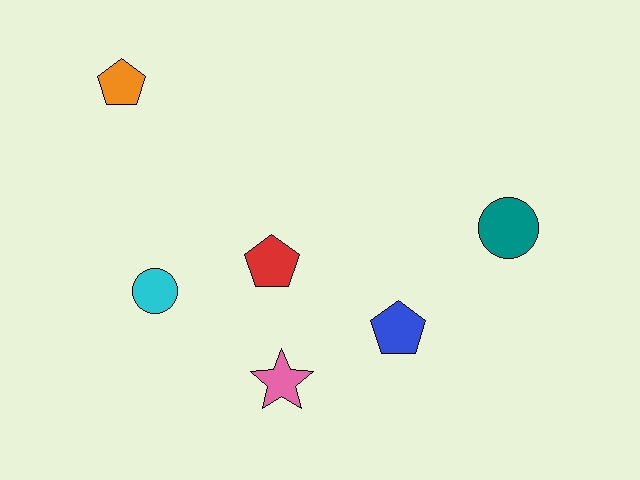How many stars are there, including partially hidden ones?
There is 1 star.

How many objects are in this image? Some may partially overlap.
There are 6 objects.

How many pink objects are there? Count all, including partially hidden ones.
There is 1 pink object.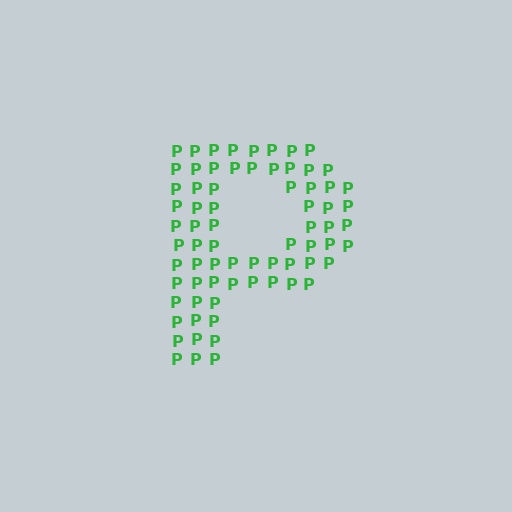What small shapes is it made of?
It is made of small letter P's.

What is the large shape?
The large shape is the letter P.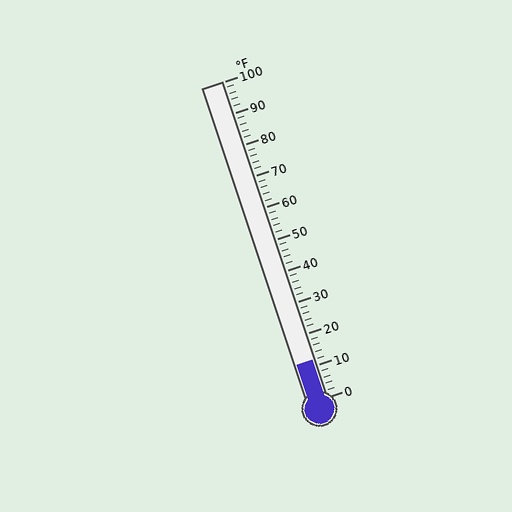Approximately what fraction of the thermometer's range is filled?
The thermometer is filled to approximately 10% of its range.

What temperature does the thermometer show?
The thermometer shows approximately 12°F.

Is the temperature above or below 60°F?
The temperature is below 60°F.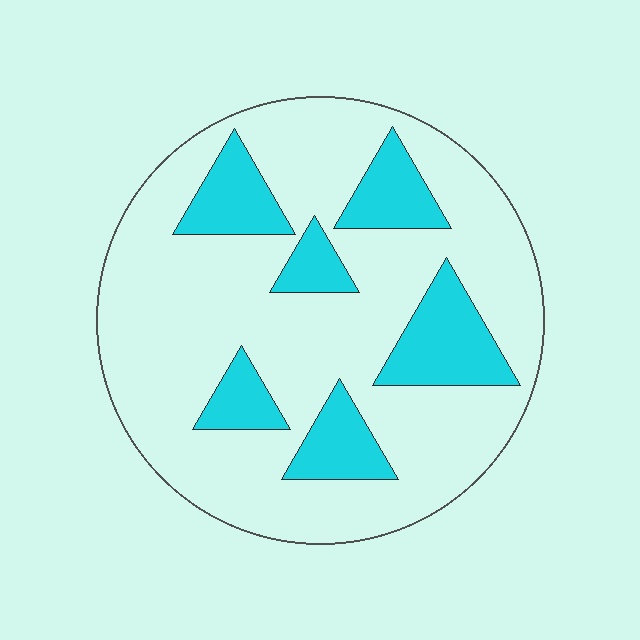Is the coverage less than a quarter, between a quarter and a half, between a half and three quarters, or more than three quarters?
Less than a quarter.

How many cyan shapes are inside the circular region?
6.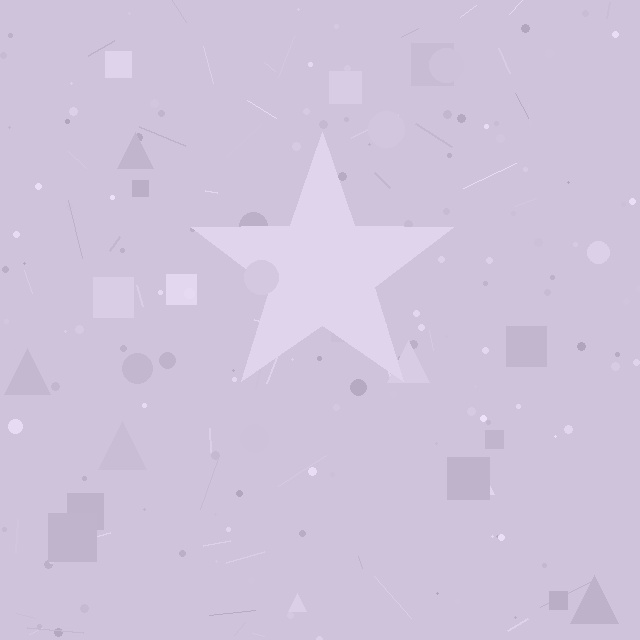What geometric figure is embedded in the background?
A star is embedded in the background.